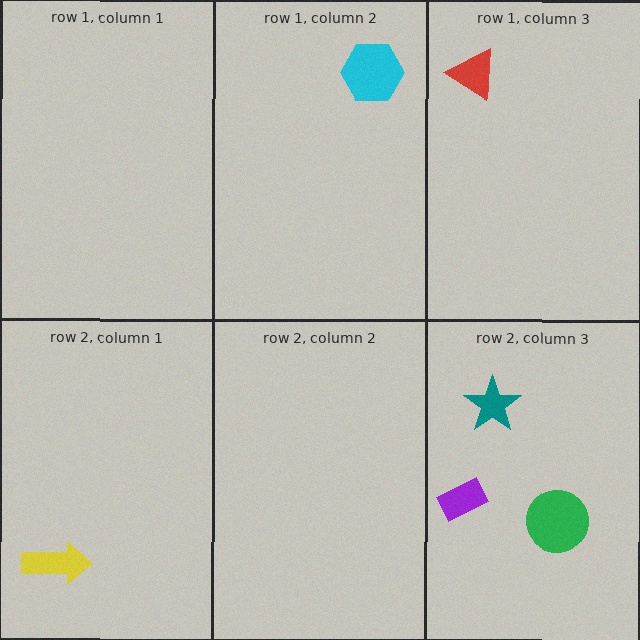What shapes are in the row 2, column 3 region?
The teal star, the purple rectangle, the green circle.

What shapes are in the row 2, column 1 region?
The yellow arrow.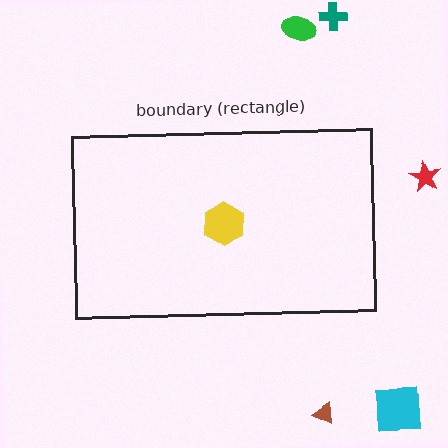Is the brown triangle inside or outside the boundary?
Outside.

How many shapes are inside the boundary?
1 inside, 5 outside.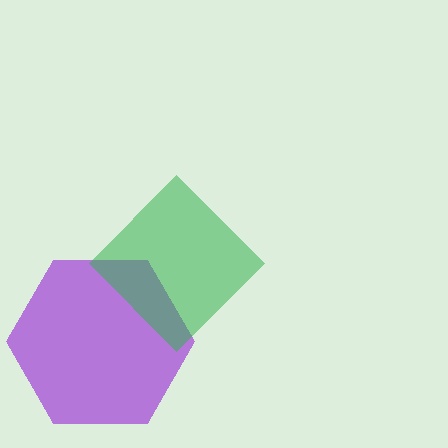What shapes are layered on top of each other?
The layered shapes are: a purple hexagon, a green diamond.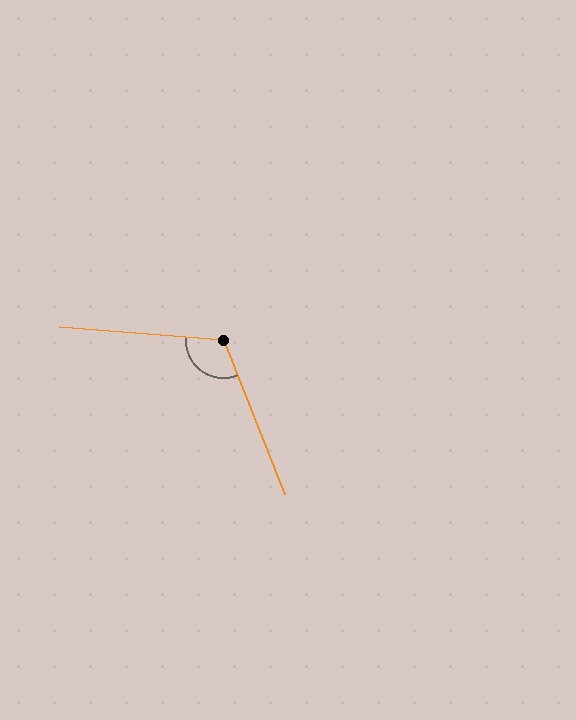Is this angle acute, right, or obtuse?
It is obtuse.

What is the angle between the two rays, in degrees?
Approximately 117 degrees.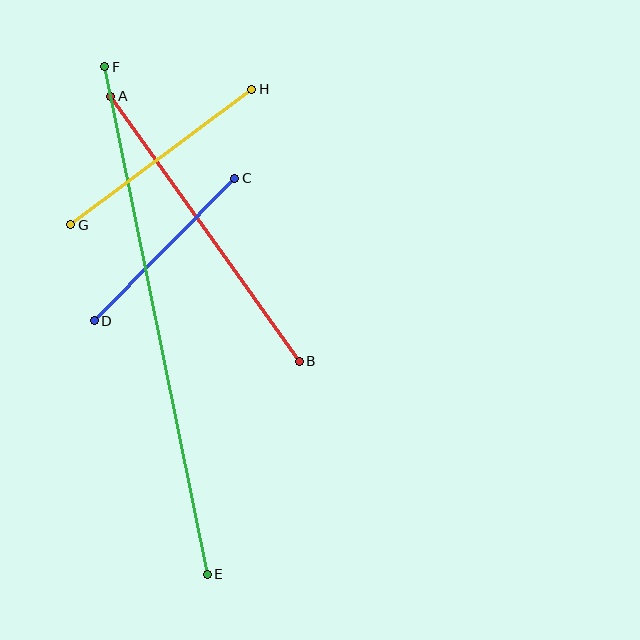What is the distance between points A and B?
The distance is approximately 325 pixels.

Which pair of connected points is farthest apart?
Points E and F are farthest apart.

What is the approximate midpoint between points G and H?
The midpoint is at approximately (161, 157) pixels.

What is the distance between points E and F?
The distance is approximately 517 pixels.